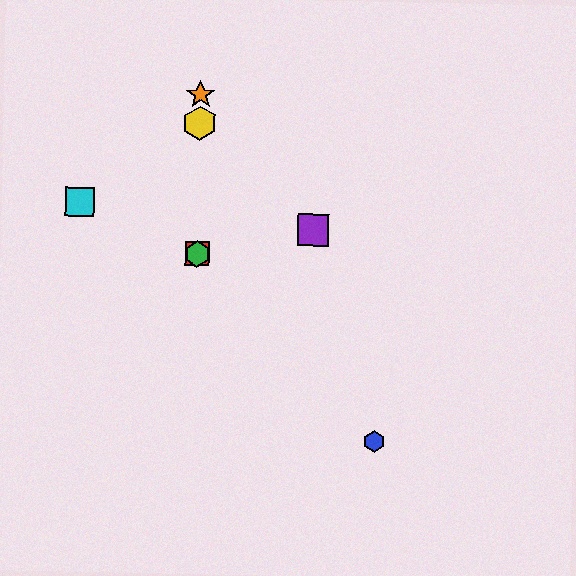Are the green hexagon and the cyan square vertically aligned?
No, the green hexagon is at x≈197 and the cyan square is at x≈79.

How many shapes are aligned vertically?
4 shapes (the red square, the green hexagon, the yellow hexagon, the orange star) are aligned vertically.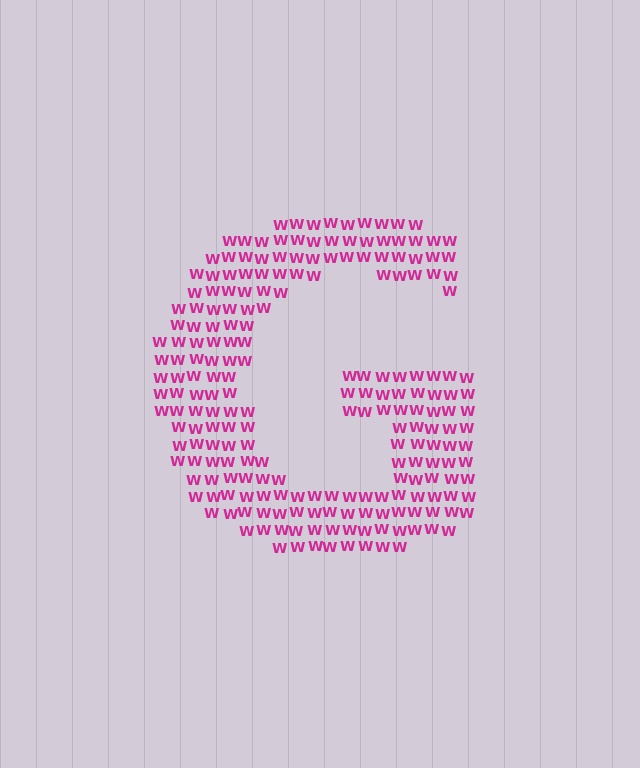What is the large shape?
The large shape is the letter G.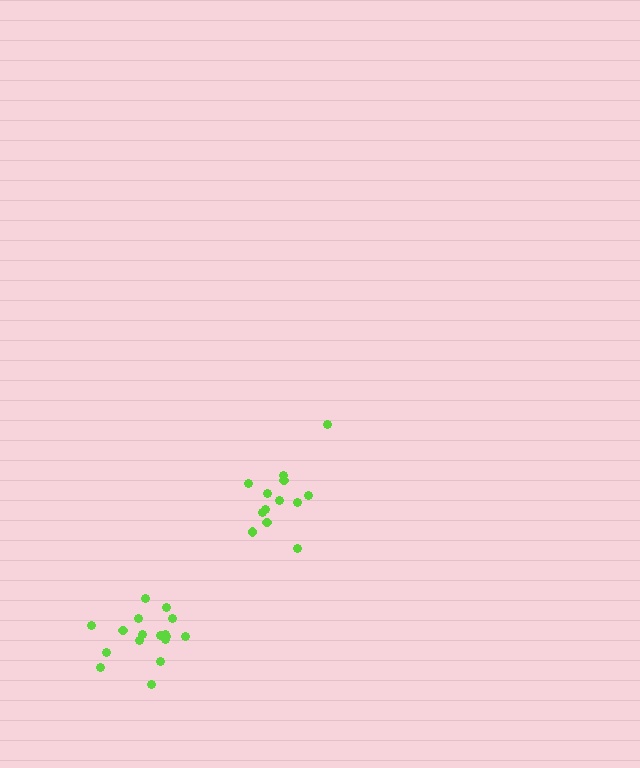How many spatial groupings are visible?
There are 2 spatial groupings.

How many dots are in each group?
Group 1: 13 dots, Group 2: 17 dots (30 total).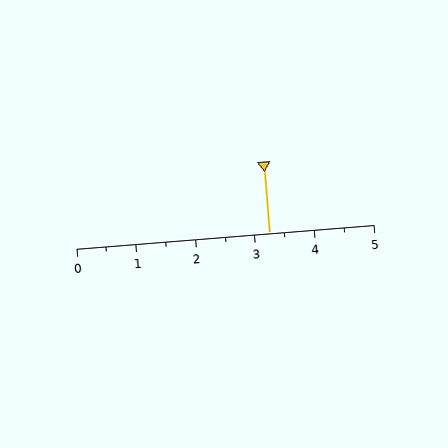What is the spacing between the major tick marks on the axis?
The major ticks are spaced 1 apart.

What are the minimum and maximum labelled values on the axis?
The axis runs from 0 to 5.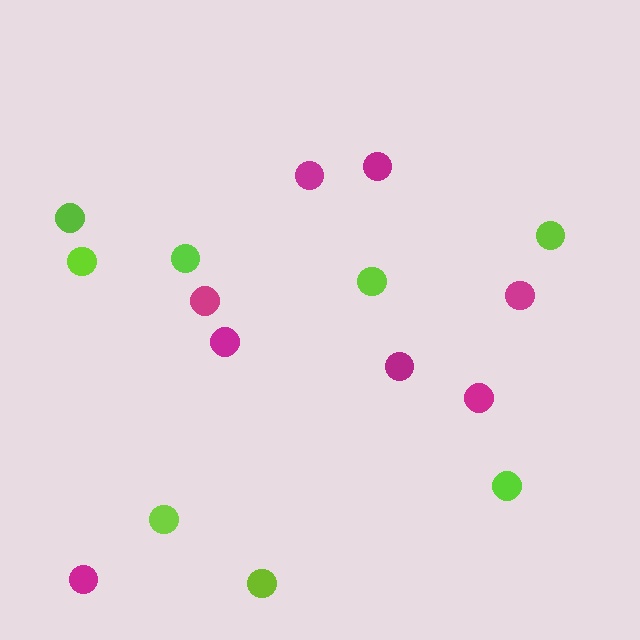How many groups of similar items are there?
There are 2 groups: one group of lime circles (8) and one group of magenta circles (8).